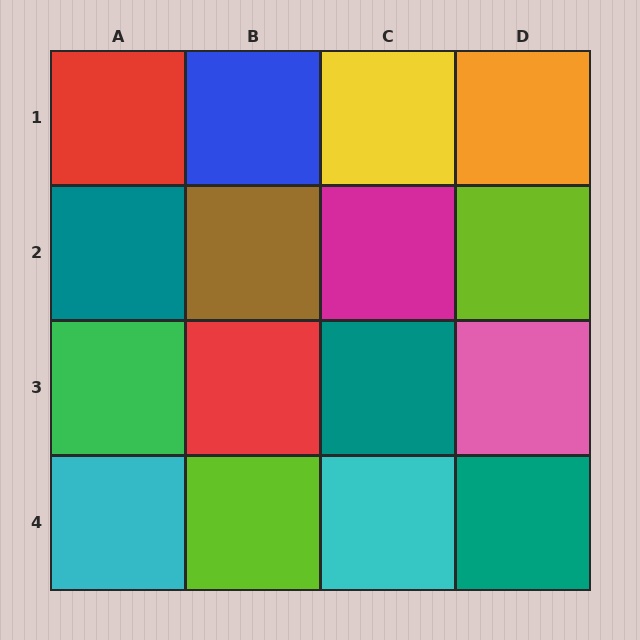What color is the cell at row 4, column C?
Cyan.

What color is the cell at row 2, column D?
Lime.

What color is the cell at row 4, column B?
Lime.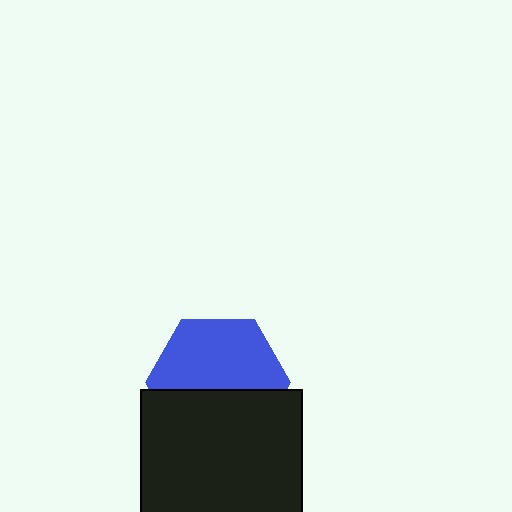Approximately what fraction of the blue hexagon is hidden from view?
Roughly 43% of the blue hexagon is hidden behind the black square.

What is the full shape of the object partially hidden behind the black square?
The partially hidden object is a blue hexagon.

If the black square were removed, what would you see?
You would see the complete blue hexagon.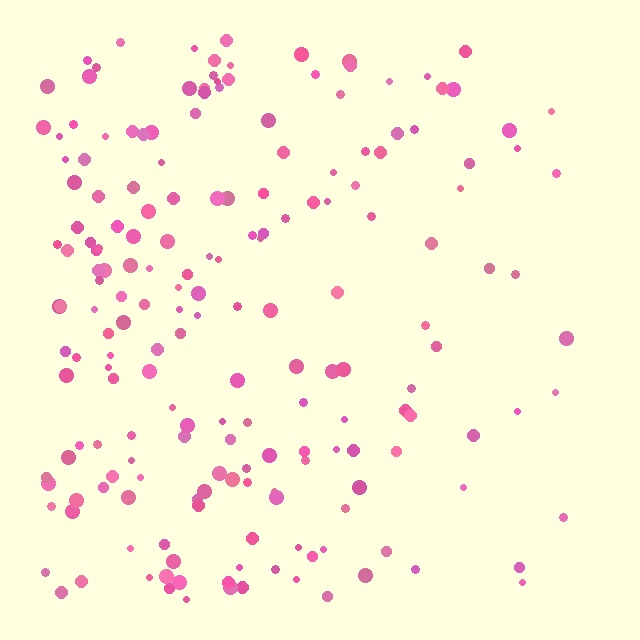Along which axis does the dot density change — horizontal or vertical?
Horizontal.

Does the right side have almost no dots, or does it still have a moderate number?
Still a moderate number, just noticeably fewer than the left.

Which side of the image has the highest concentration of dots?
The left.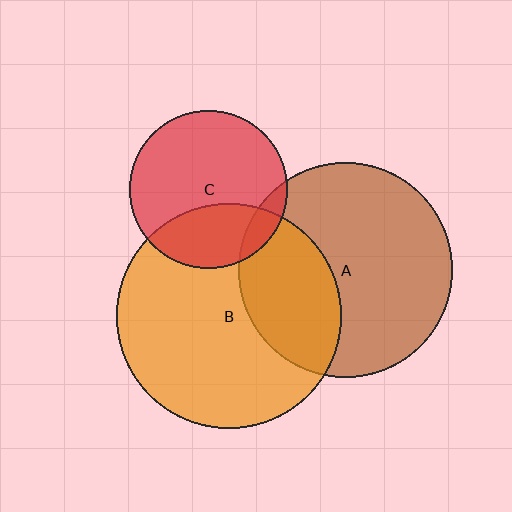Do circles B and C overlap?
Yes.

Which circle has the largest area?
Circle B (orange).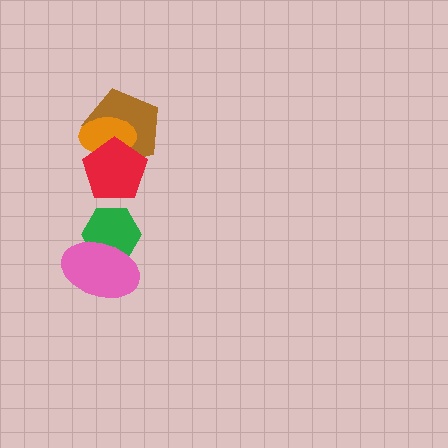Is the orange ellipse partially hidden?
Yes, it is partially covered by another shape.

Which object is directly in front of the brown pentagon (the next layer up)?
The orange ellipse is directly in front of the brown pentagon.